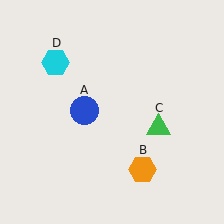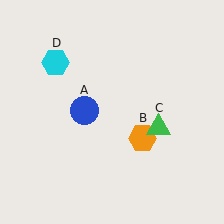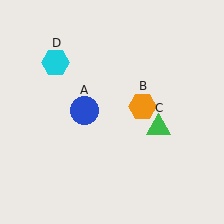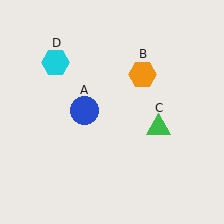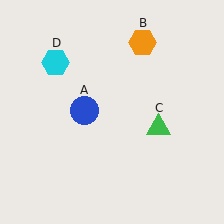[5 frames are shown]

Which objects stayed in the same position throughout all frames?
Blue circle (object A) and green triangle (object C) and cyan hexagon (object D) remained stationary.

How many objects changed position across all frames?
1 object changed position: orange hexagon (object B).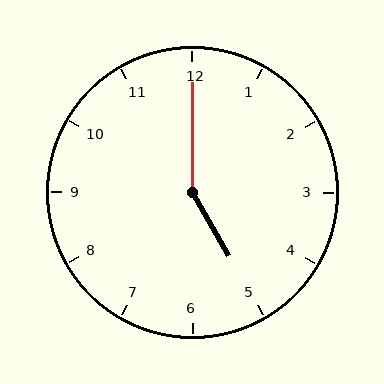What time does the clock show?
5:00.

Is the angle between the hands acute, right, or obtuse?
It is obtuse.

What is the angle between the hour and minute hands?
Approximately 150 degrees.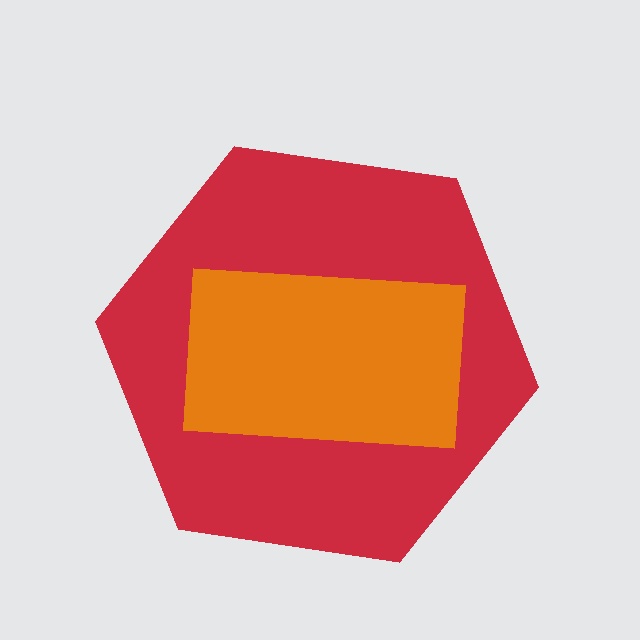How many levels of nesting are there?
2.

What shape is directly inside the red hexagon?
The orange rectangle.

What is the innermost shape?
The orange rectangle.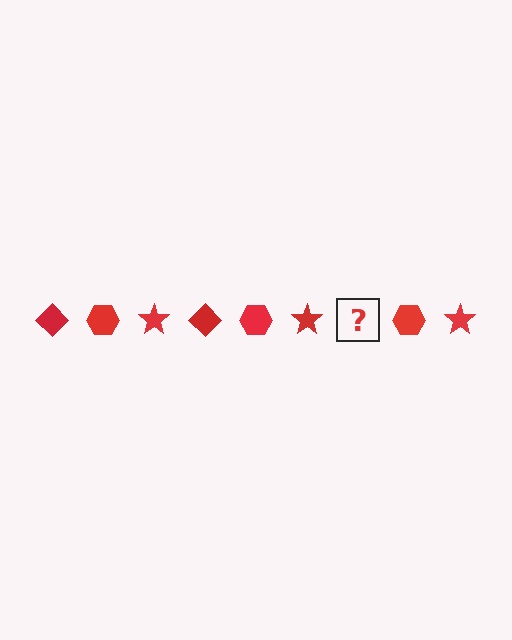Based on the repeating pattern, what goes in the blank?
The blank should be a red diamond.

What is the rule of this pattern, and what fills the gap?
The rule is that the pattern cycles through diamond, hexagon, star shapes in red. The gap should be filled with a red diamond.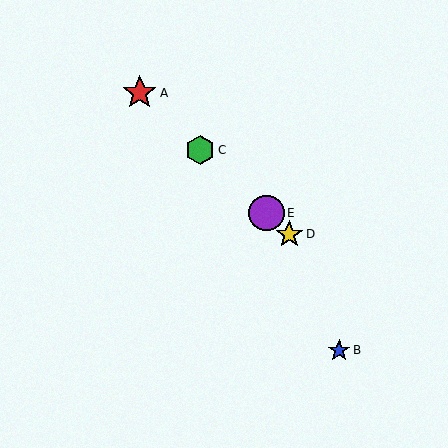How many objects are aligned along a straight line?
4 objects (A, C, D, E) are aligned along a straight line.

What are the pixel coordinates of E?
Object E is at (267, 213).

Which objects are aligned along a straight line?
Objects A, C, D, E are aligned along a straight line.